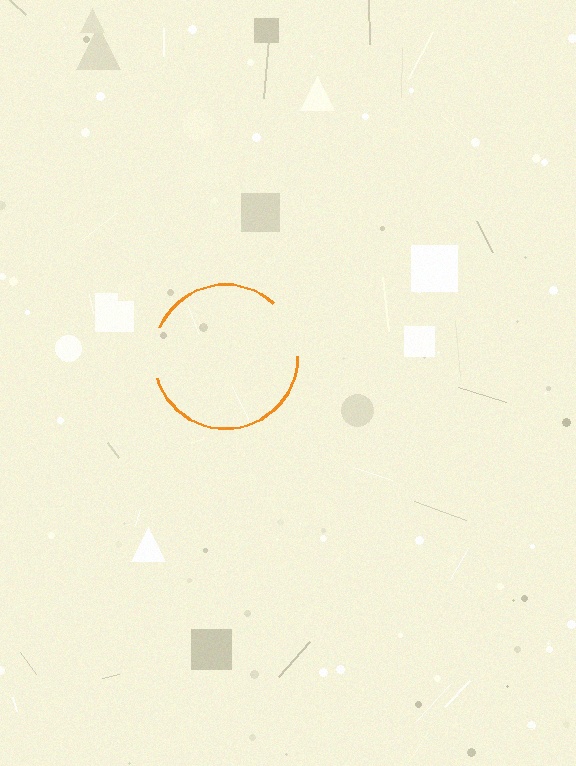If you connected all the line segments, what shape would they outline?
They would outline a circle.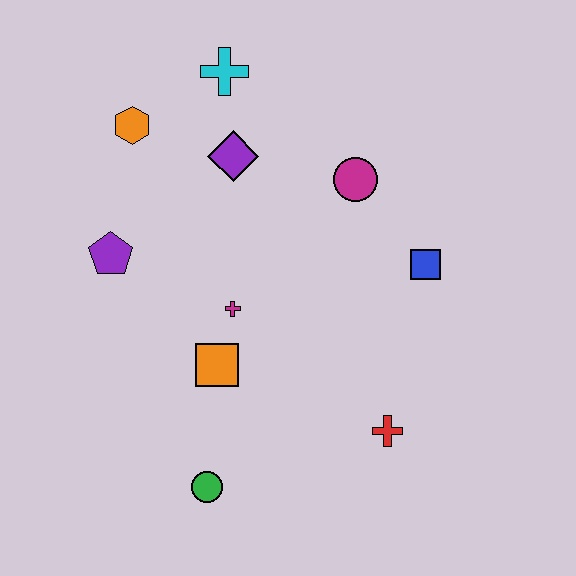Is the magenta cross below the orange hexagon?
Yes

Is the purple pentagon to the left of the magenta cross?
Yes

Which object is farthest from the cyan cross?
The green circle is farthest from the cyan cross.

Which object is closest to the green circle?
The orange square is closest to the green circle.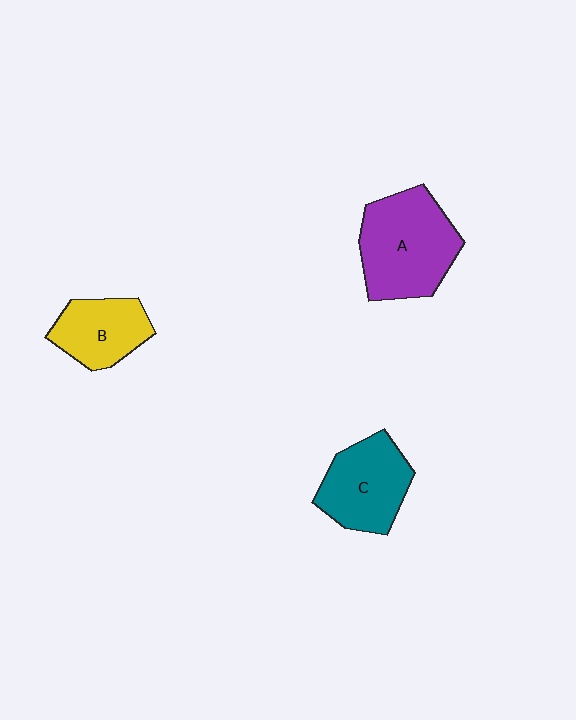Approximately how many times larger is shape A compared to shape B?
Approximately 1.6 times.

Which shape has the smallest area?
Shape B (yellow).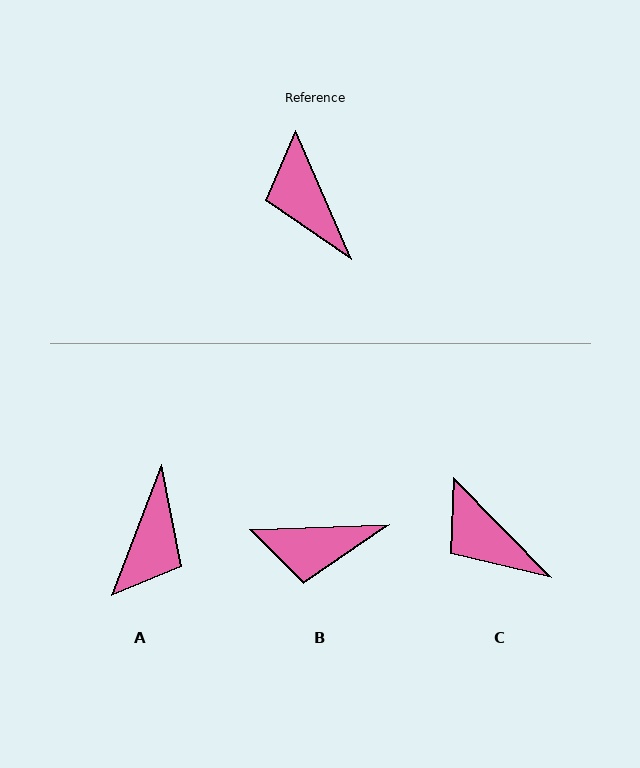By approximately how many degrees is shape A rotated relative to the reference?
Approximately 136 degrees counter-clockwise.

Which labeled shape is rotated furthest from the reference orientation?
A, about 136 degrees away.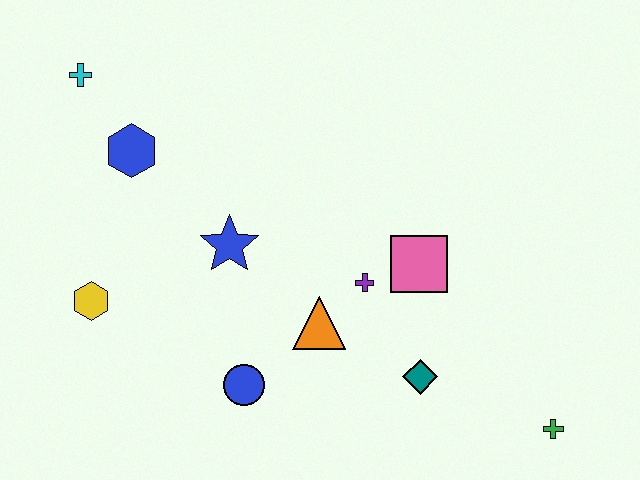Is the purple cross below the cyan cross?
Yes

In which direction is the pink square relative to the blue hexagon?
The pink square is to the right of the blue hexagon.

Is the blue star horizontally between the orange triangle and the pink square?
No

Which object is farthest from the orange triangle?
The cyan cross is farthest from the orange triangle.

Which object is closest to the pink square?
The purple cross is closest to the pink square.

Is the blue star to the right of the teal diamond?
No